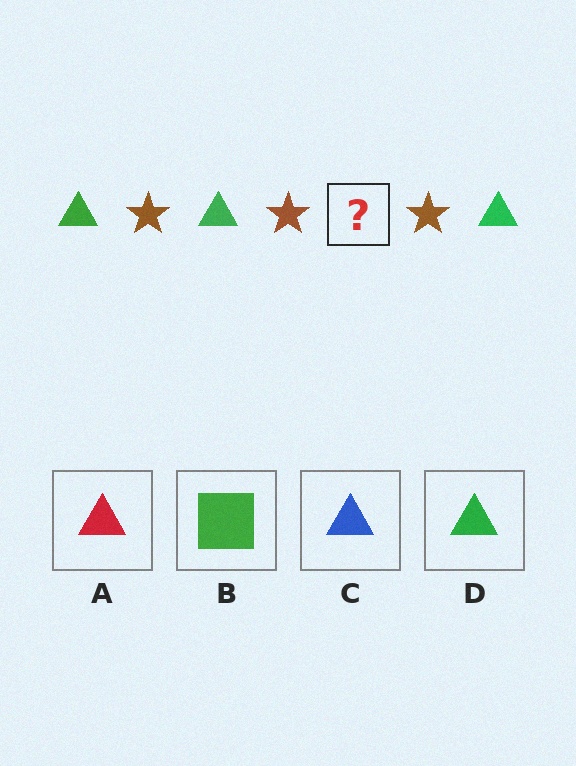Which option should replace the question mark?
Option D.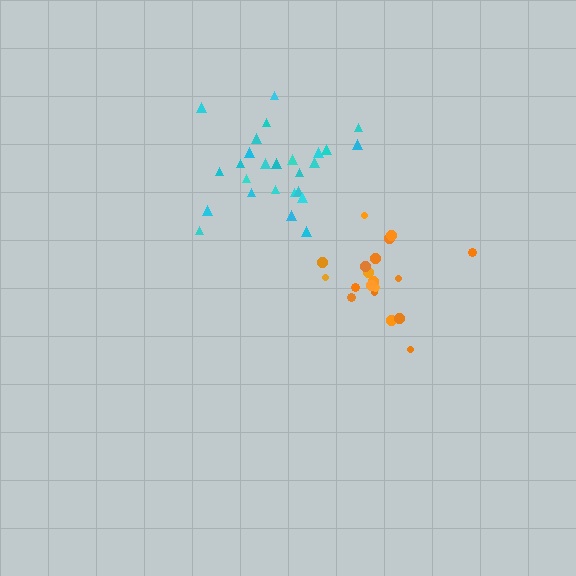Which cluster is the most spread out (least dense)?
Cyan.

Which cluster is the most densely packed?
Orange.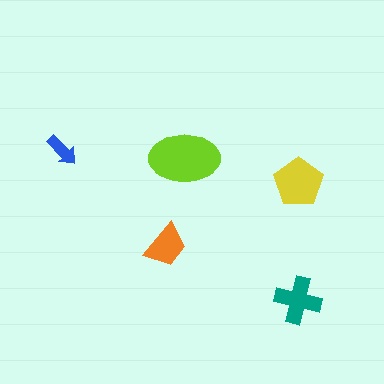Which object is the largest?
The lime ellipse.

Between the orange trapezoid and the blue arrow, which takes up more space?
The orange trapezoid.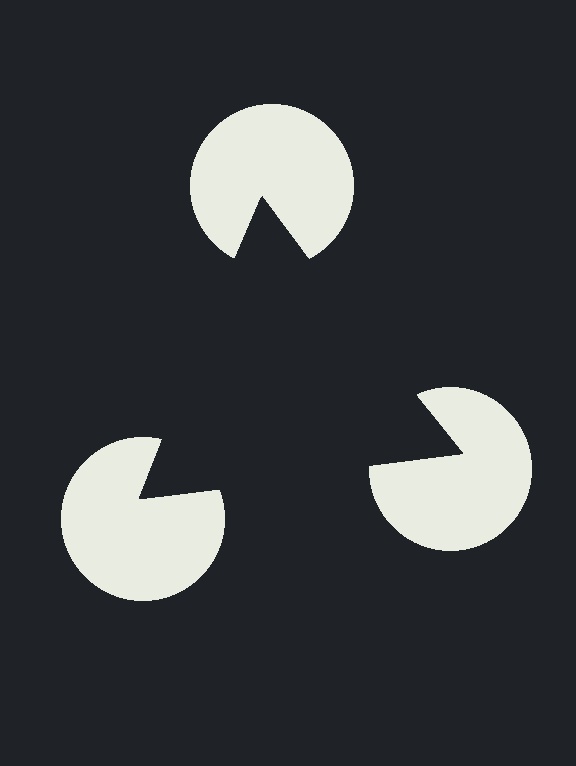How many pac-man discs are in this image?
There are 3 — one at each vertex of the illusory triangle.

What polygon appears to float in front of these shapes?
An illusory triangle — its edges are inferred from the aligned wedge cuts in the pac-man discs, not physically drawn.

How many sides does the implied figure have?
3 sides.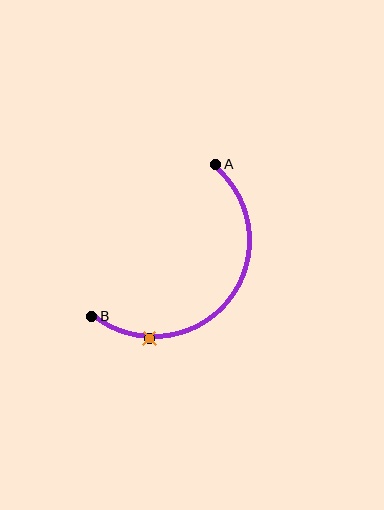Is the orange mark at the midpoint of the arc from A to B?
No. The orange mark lies on the arc but is closer to endpoint B. The arc midpoint would be at the point on the curve equidistant along the arc from both A and B.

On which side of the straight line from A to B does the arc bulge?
The arc bulges below and to the right of the straight line connecting A and B.